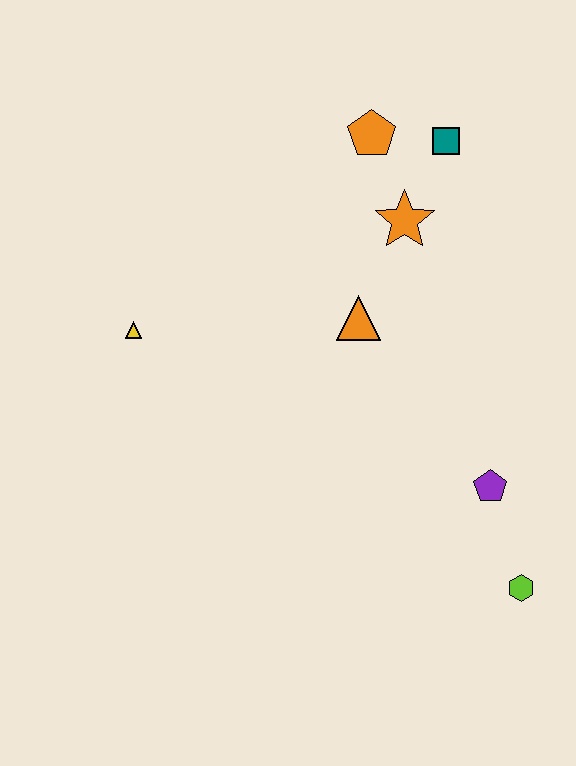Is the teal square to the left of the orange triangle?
No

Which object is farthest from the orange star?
The lime hexagon is farthest from the orange star.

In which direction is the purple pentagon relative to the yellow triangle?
The purple pentagon is to the right of the yellow triangle.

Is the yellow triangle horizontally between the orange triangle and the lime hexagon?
No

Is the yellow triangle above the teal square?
No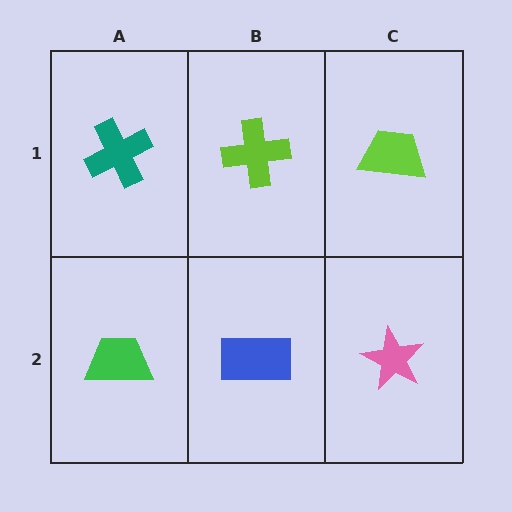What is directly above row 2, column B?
A lime cross.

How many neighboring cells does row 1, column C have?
2.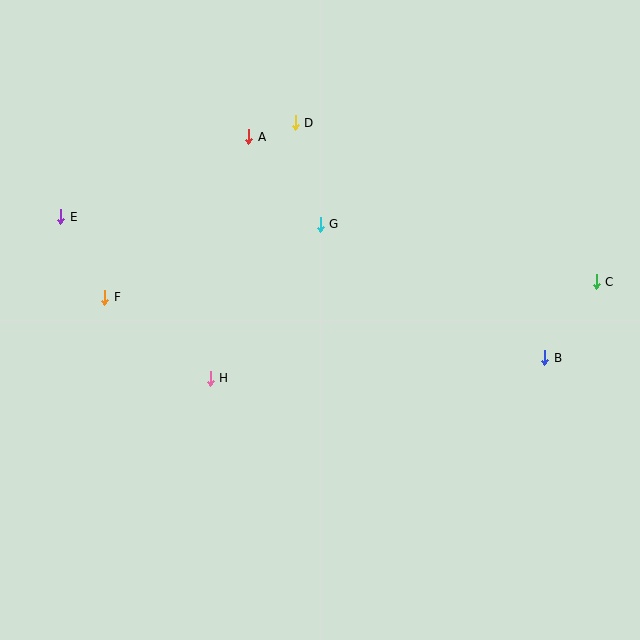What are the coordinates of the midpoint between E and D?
The midpoint between E and D is at (178, 170).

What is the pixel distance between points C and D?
The distance between C and D is 340 pixels.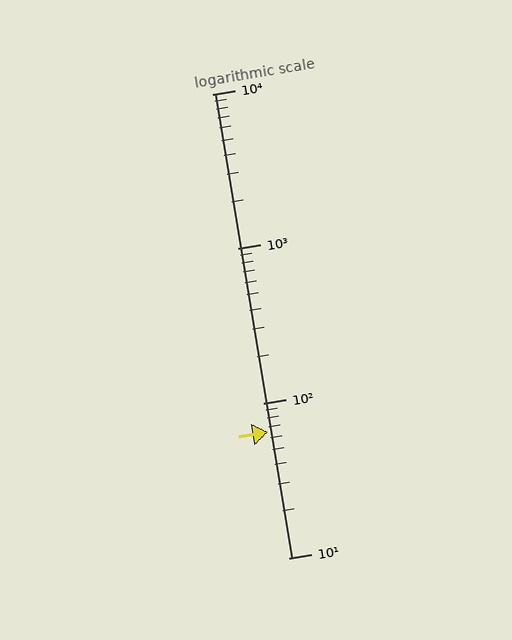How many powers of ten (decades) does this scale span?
The scale spans 3 decades, from 10 to 10000.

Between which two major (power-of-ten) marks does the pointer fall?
The pointer is between 10 and 100.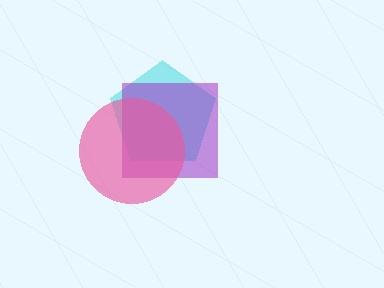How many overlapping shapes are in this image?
There are 3 overlapping shapes in the image.